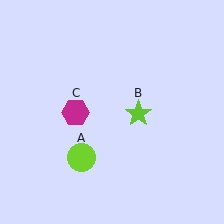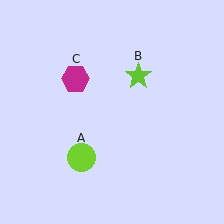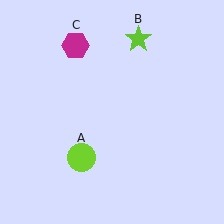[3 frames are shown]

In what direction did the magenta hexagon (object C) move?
The magenta hexagon (object C) moved up.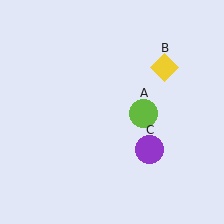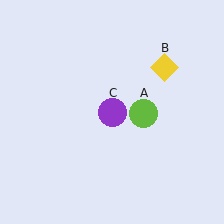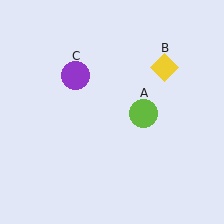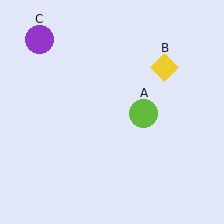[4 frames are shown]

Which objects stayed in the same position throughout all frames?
Lime circle (object A) and yellow diamond (object B) remained stationary.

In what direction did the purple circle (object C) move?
The purple circle (object C) moved up and to the left.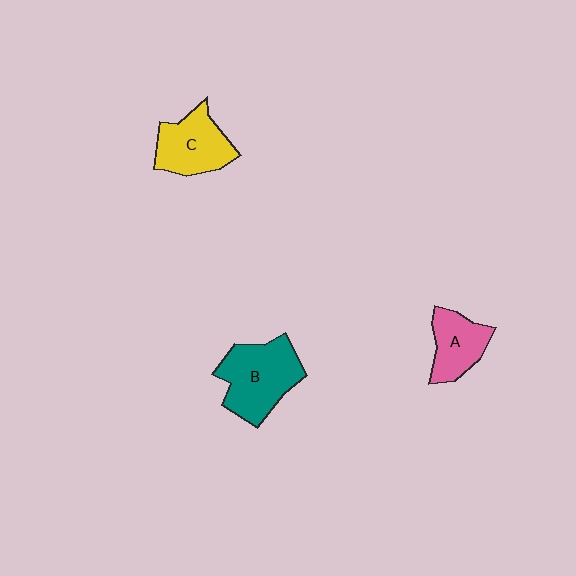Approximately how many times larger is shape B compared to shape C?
Approximately 1.3 times.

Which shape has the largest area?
Shape B (teal).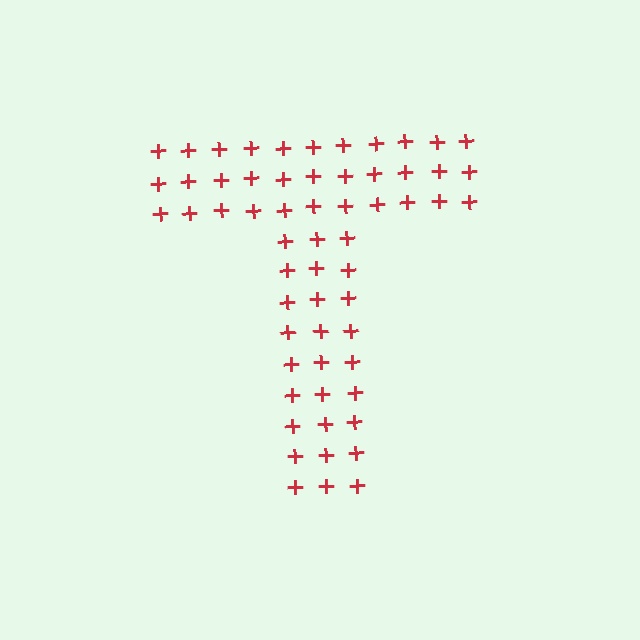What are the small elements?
The small elements are plus signs.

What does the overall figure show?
The overall figure shows the letter T.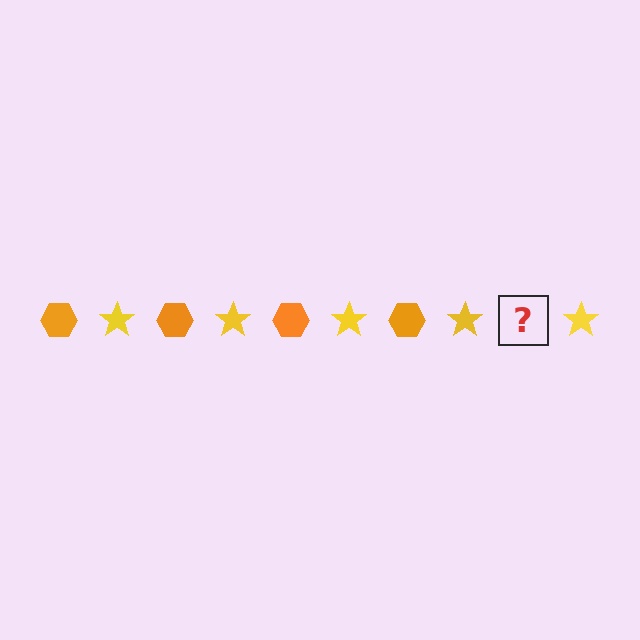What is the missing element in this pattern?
The missing element is an orange hexagon.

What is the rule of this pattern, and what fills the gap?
The rule is that the pattern alternates between orange hexagon and yellow star. The gap should be filled with an orange hexagon.